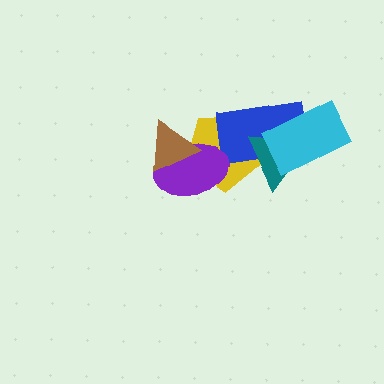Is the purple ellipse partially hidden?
Yes, it is partially covered by another shape.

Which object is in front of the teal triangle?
The cyan rectangle is in front of the teal triangle.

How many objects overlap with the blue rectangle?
3 objects overlap with the blue rectangle.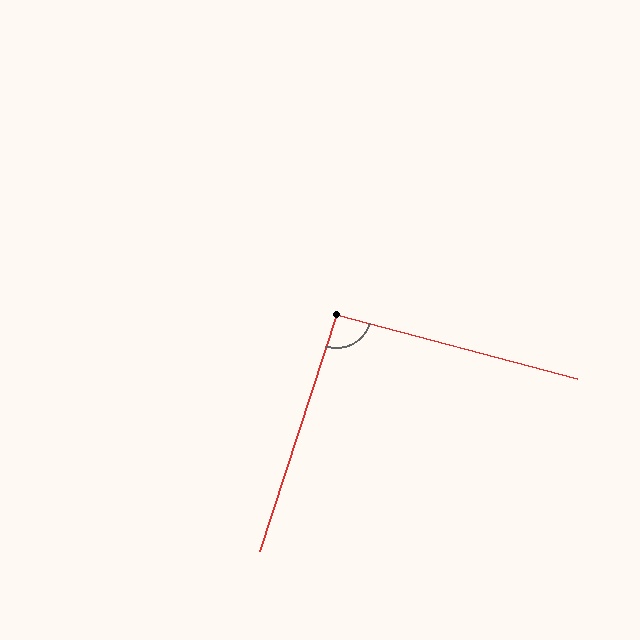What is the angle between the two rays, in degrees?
Approximately 93 degrees.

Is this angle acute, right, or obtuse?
It is approximately a right angle.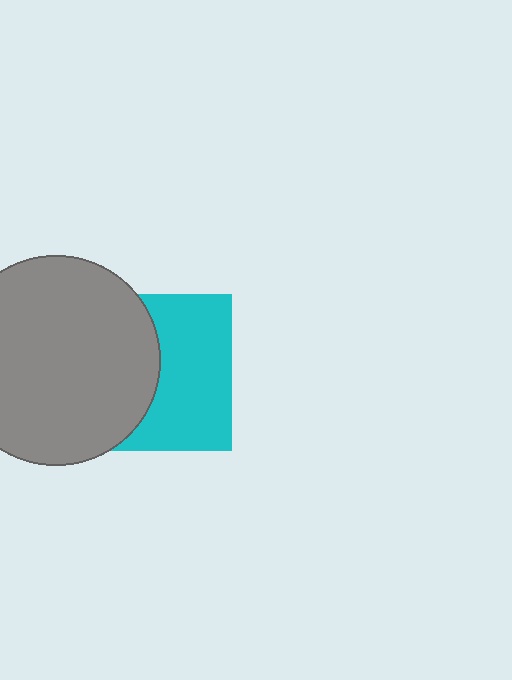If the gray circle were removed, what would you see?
You would see the complete cyan square.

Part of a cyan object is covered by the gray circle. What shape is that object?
It is a square.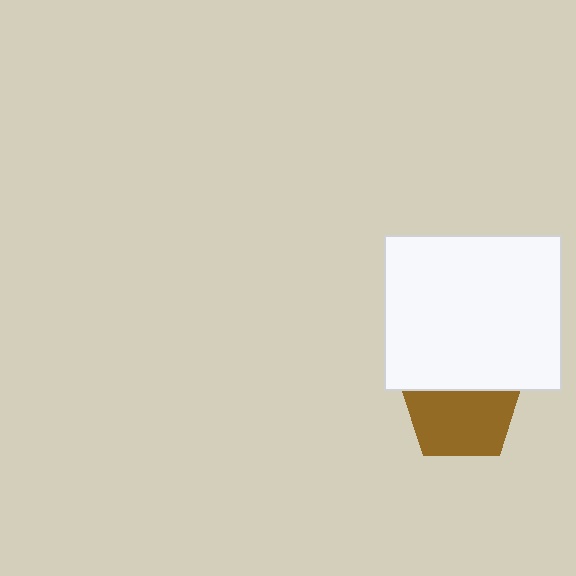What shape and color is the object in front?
The object in front is a white rectangle.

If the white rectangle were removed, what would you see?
You would see the complete brown pentagon.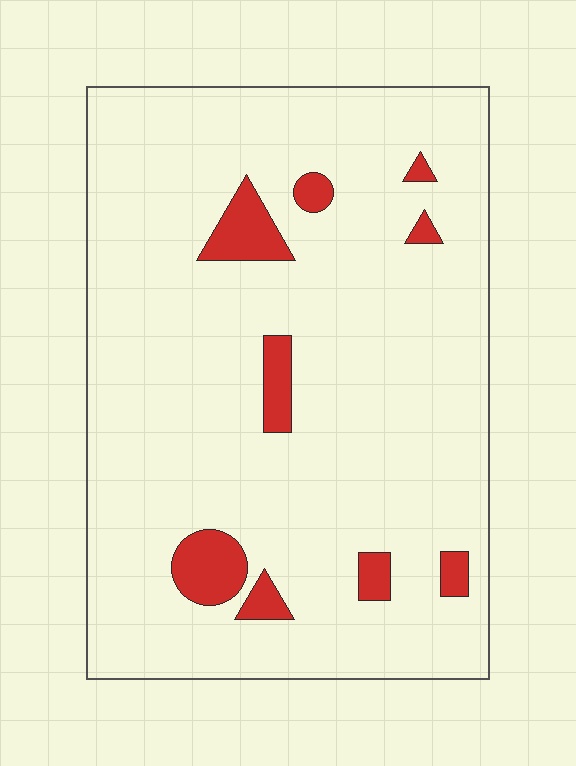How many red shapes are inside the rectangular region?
9.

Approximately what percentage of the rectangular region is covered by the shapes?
Approximately 10%.